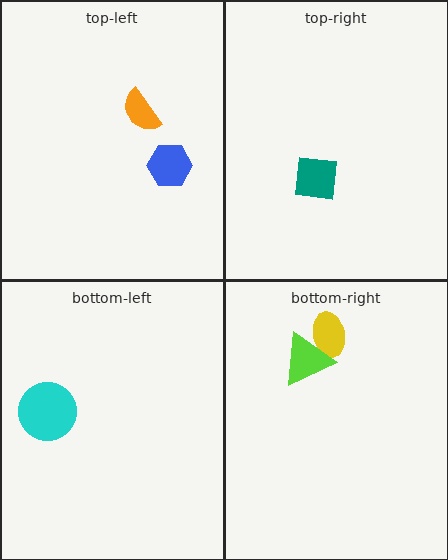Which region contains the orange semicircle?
The top-left region.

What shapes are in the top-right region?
The teal square.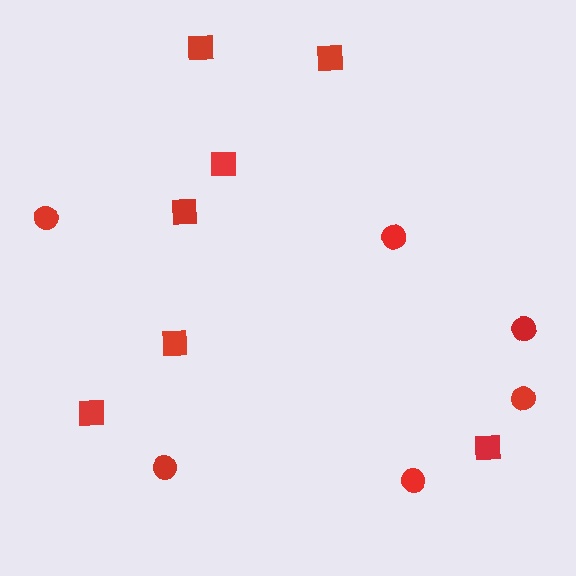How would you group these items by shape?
There are 2 groups: one group of squares (7) and one group of circles (6).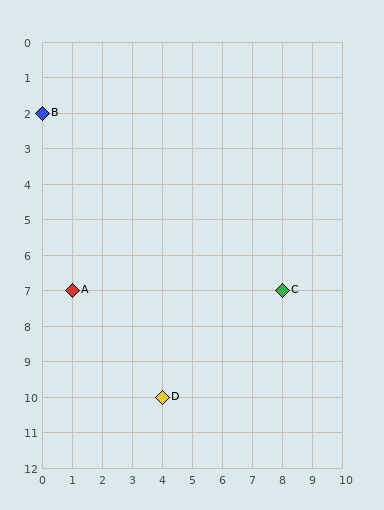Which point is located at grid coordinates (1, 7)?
Point A is at (1, 7).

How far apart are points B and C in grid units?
Points B and C are 8 columns and 5 rows apart (about 9.4 grid units diagonally).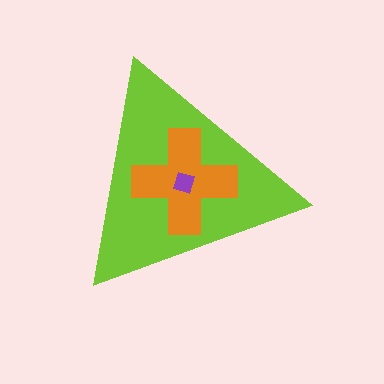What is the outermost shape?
The lime triangle.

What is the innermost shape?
The purple diamond.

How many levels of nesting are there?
3.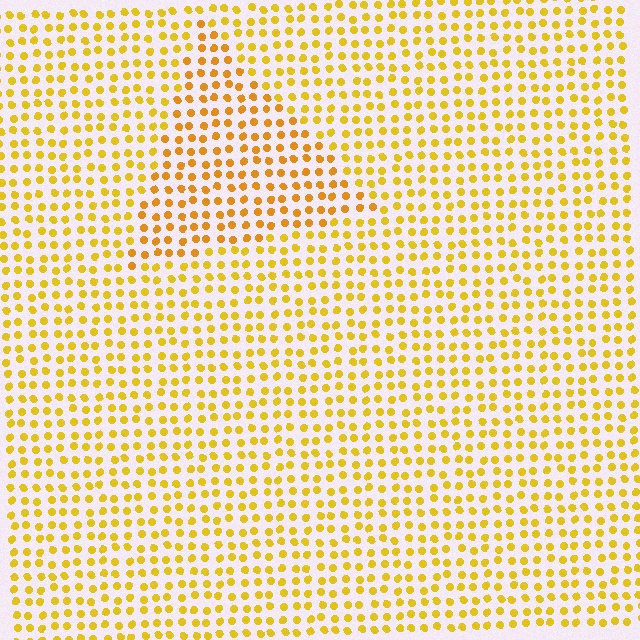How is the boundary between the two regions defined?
The boundary is defined purely by a slight shift in hue (about 16 degrees). Spacing, size, and orientation are identical on both sides.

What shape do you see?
I see a triangle.